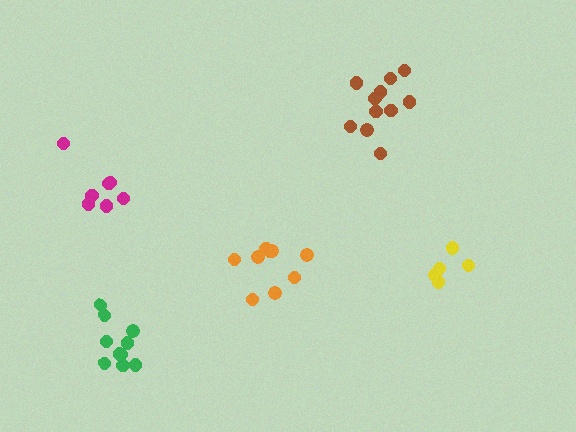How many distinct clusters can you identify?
There are 5 distinct clusters.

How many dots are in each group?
Group 1: 11 dots, Group 2: 10 dots, Group 3: 7 dots, Group 4: 9 dots, Group 5: 5 dots (42 total).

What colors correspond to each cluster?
The clusters are colored: brown, green, magenta, orange, yellow.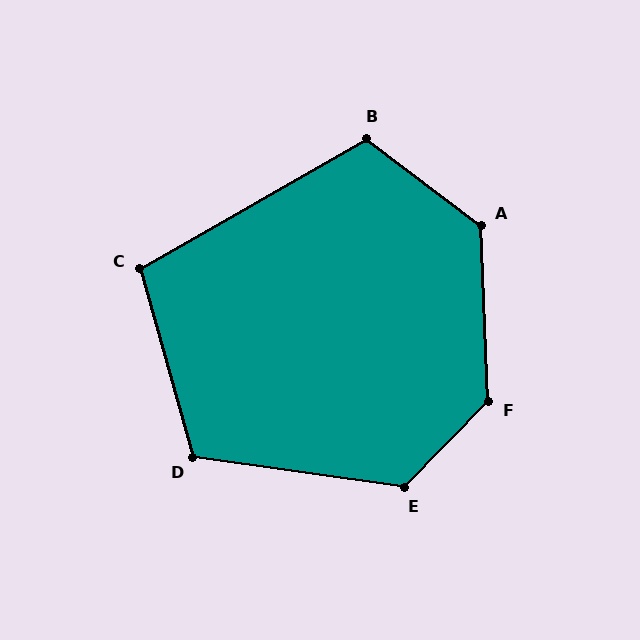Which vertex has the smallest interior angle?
C, at approximately 104 degrees.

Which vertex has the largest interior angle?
F, at approximately 133 degrees.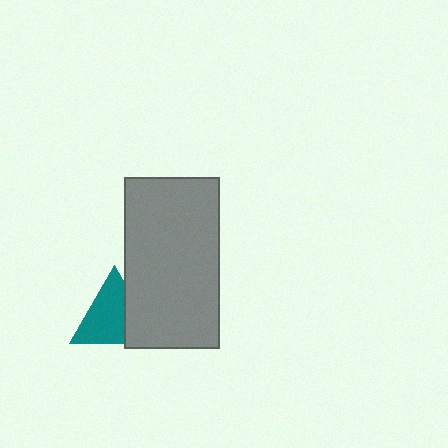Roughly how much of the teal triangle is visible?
Most of it is visible (roughly 68%).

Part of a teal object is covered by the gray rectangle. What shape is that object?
It is a triangle.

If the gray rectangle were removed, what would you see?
You would see the complete teal triangle.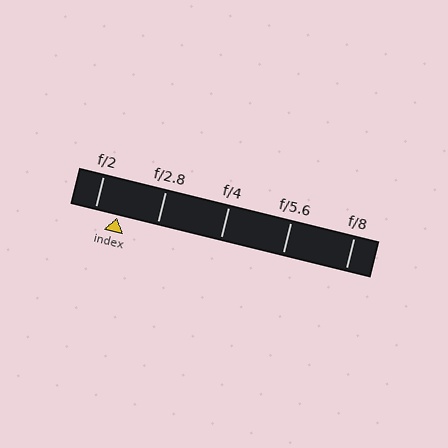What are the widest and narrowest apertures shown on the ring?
The widest aperture shown is f/2 and the narrowest is f/8.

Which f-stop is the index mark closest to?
The index mark is closest to f/2.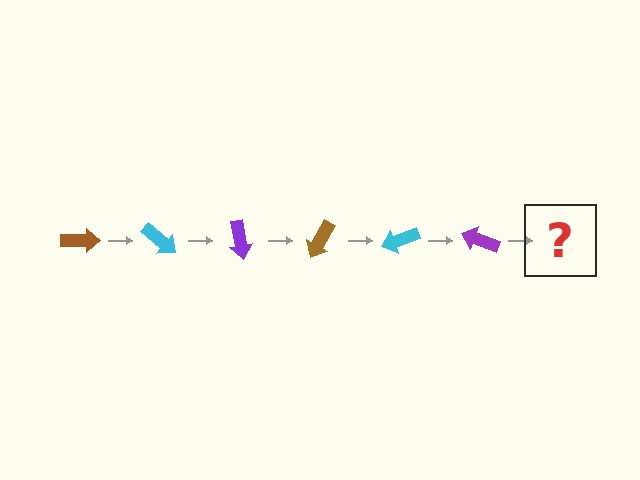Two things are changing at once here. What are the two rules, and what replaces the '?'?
The two rules are that it rotates 40 degrees each step and the color cycles through brown, cyan, and purple. The '?' should be a brown arrow, rotated 240 degrees from the start.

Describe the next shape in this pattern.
It should be a brown arrow, rotated 240 degrees from the start.